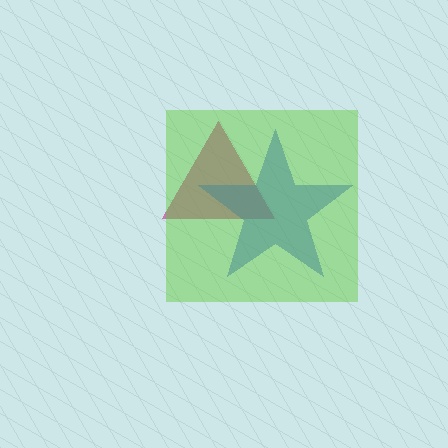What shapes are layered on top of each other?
The layered shapes are: a magenta triangle, a blue star, a lime square.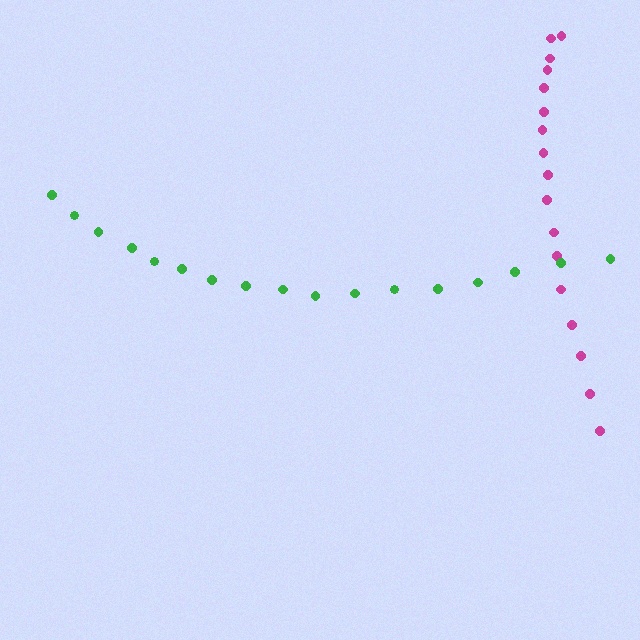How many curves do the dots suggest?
There are 2 distinct paths.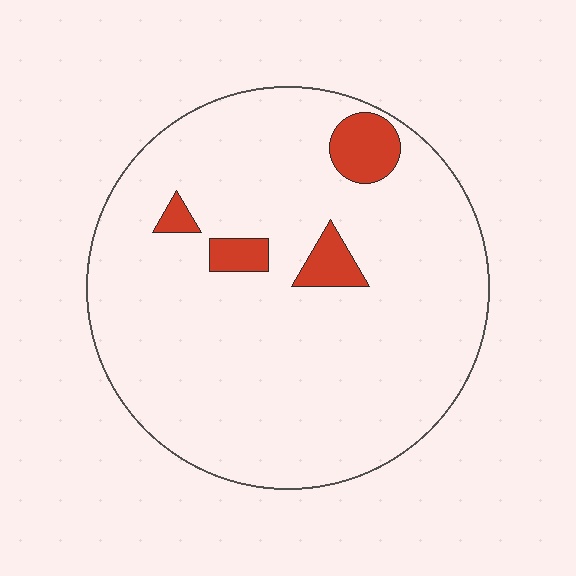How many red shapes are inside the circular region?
4.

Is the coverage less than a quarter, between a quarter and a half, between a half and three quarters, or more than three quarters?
Less than a quarter.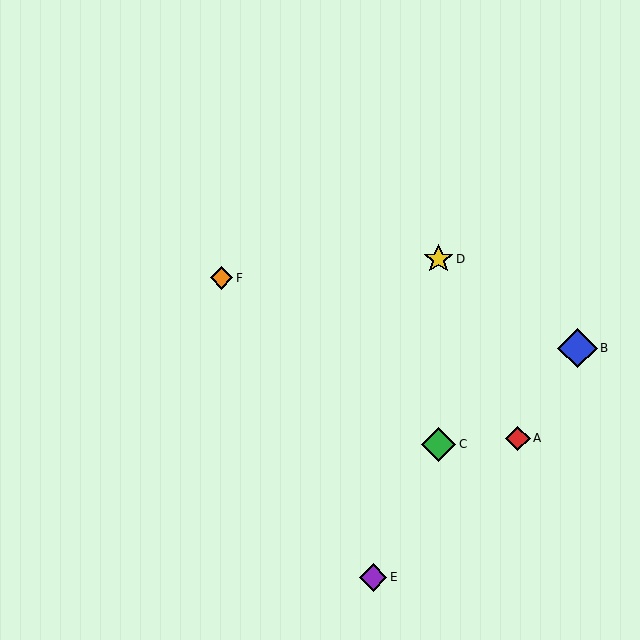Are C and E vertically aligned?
No, C is at x≈438 and E is at x≈373.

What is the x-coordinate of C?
Object C is at x≈438.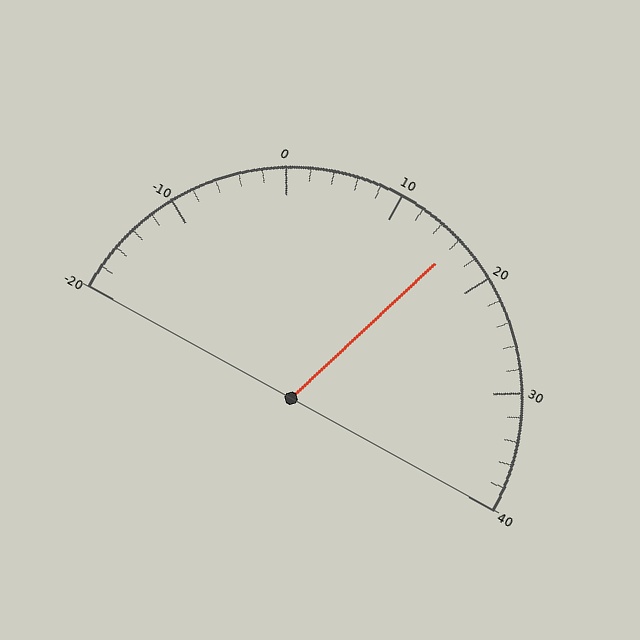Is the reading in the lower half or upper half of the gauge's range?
The reading is in the upper half of the range (-20 to 40).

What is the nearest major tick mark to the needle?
The nearest major tick mark is 20.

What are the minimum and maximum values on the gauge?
The gauge ranges from -20 to 40.